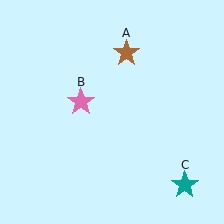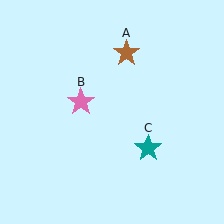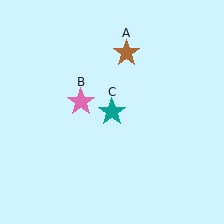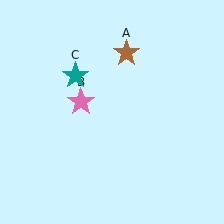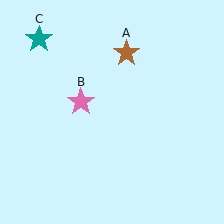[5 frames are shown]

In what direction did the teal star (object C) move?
The teal star (object C) moved up and to the left.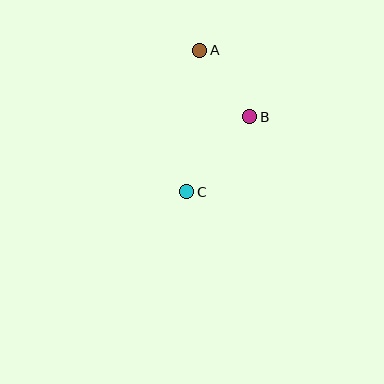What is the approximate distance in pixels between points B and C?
The distance between B and C is approximately 98 pixels.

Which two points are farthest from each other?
Points A and C are farthest from each other.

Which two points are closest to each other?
Points A and B are closest to each other.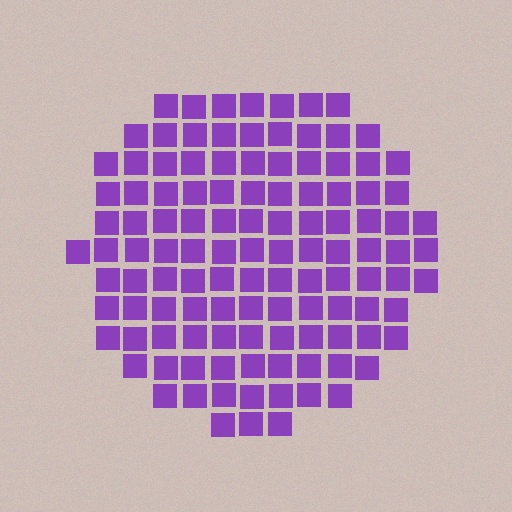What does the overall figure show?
The overall figure shows a circle.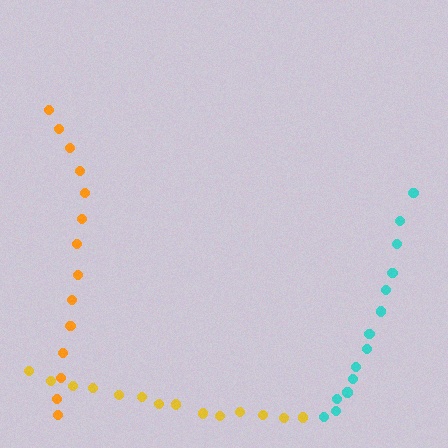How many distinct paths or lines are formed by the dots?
There are 3 distinct paths.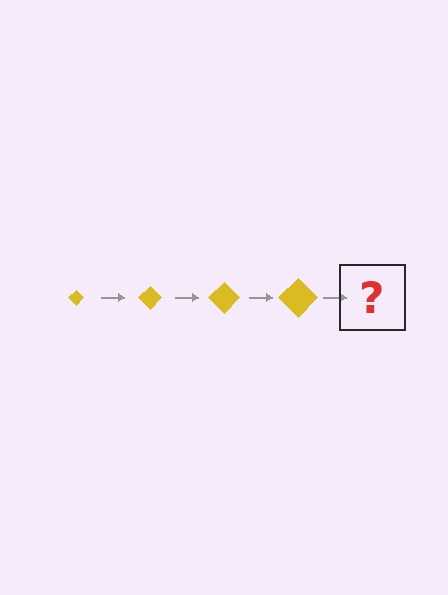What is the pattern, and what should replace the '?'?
The pattern is that the diamond gets progressively larger each step. The '?' should be a yellow diamond, larger than the previous one.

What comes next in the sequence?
The next element should be a yellow diamond, larger than the previous one.